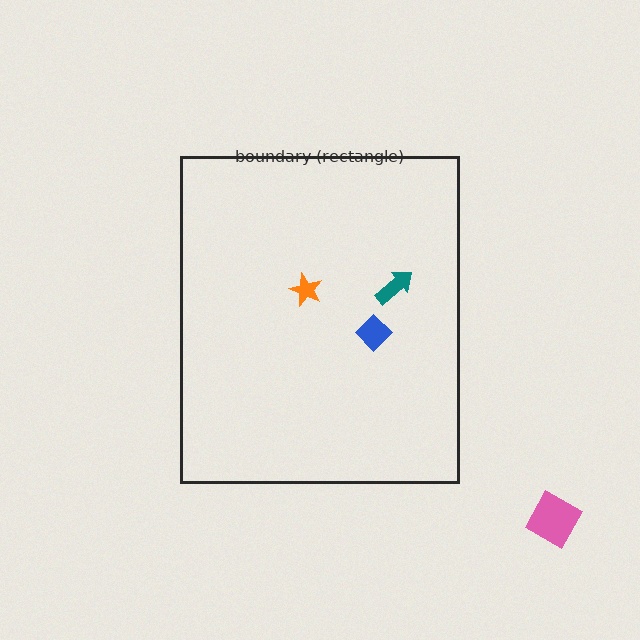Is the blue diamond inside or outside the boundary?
Inside.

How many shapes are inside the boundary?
3 inside, 1 outside.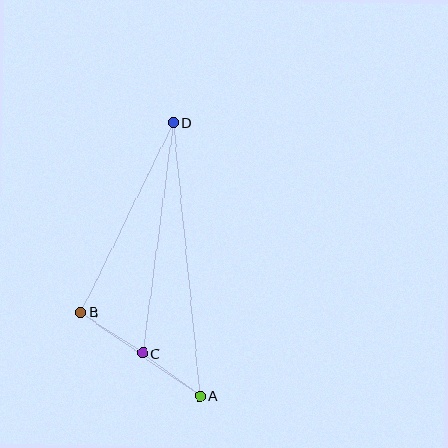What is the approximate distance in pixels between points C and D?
The distance between C and D is approximately 232 pixels.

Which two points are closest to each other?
Points A and C are closest to each other.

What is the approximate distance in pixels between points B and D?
The distance between B and D is approximately 211 pixels.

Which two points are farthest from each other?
Points A and D are farthest from each other.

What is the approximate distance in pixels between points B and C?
The distance between B and C is approximately 74 pixels.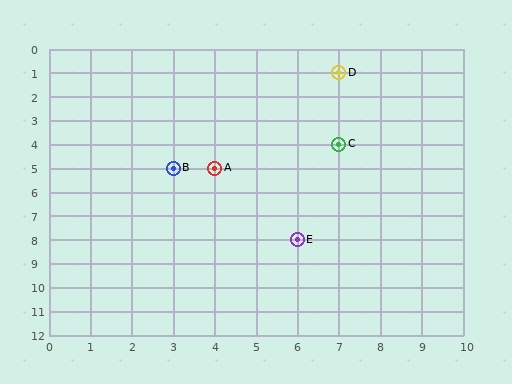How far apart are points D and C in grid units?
Points D and C are 3 rows apart.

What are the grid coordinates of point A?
Point A is at grid coordinates (4, 5).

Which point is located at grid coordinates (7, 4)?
Point C is at (7, 4).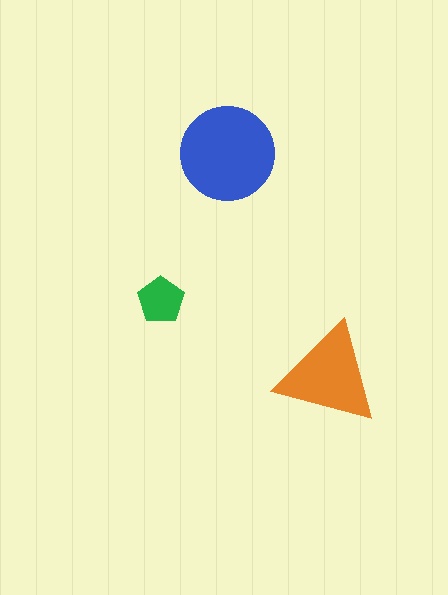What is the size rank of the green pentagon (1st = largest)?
3rd.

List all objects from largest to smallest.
The blue circle, the orange triangle, the green pentagon.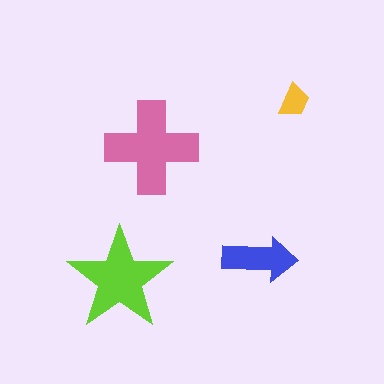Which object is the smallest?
The yellow trapezoid.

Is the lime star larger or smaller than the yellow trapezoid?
Larger.